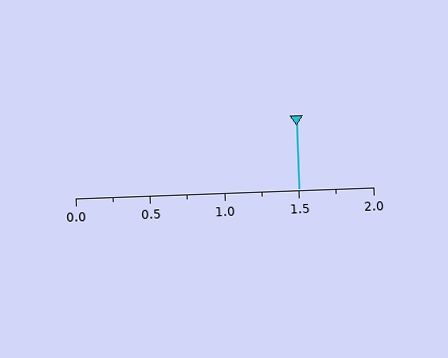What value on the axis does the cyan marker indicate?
The marker indicates approximately 1.5.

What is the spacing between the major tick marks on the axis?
The major ticks are spaced 0.5 apart.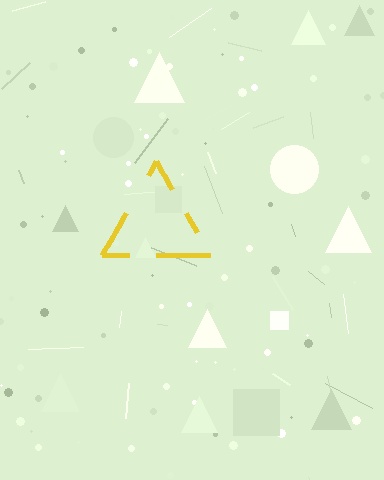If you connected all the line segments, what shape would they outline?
They would outline a triangle.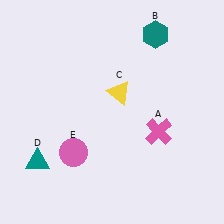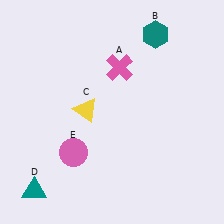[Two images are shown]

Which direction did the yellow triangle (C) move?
The yellow triangle (C) moved left.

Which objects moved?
The objects that moved are: the pink cross (A), the yellow triangle (C), the teal triangle (D).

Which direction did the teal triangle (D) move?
The teal triangle (D) moved down.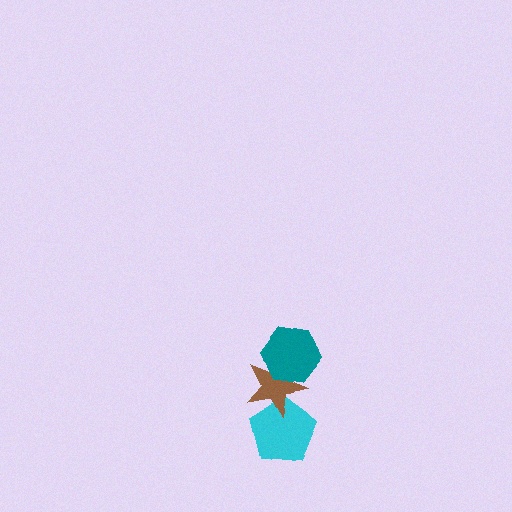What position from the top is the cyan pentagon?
The cyan pentagon is 3rd from the top.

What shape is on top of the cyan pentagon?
The brown star is on top of the cyan pentagon.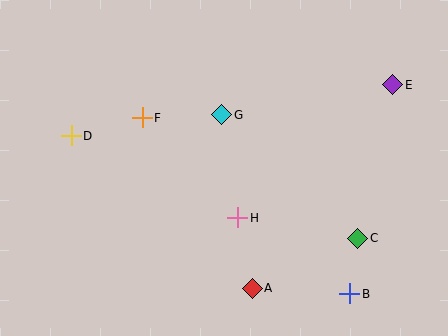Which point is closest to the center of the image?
Point H at (238, 218) is closest to the center.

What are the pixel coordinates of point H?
Point H is at (238, 218).